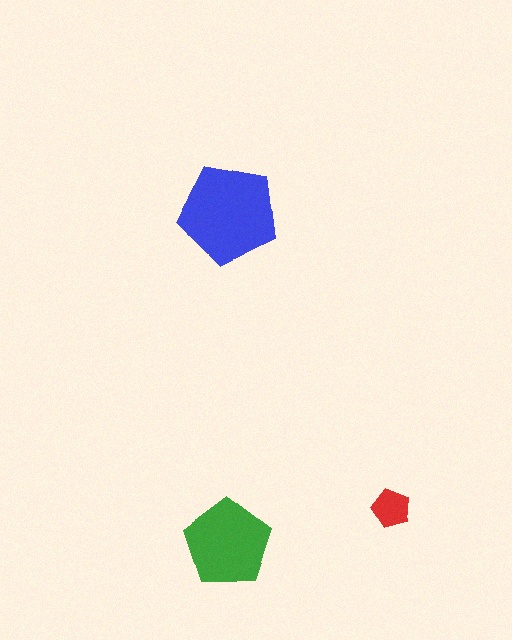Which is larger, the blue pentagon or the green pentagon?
The blue one.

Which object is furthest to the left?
The green pentagon is leftmost.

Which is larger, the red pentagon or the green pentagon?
The green one.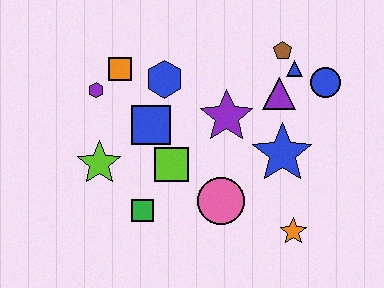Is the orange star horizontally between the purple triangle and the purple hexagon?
No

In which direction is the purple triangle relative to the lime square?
The purple triangle is to the right of the lime square.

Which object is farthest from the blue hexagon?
The orange star is farthest from the blue hexagon.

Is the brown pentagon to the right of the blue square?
Yes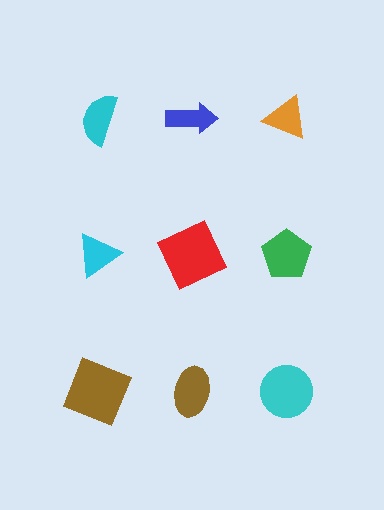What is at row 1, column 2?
A blue arrow.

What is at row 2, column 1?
A cyan triangle.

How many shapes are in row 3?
3 shapes.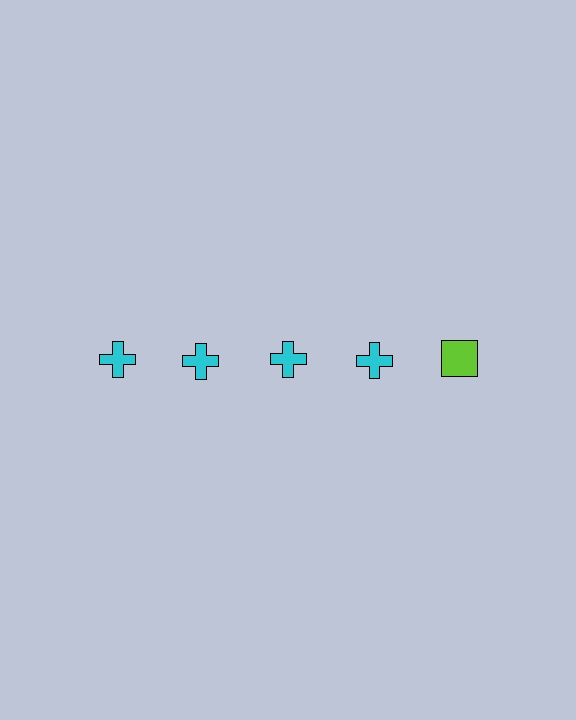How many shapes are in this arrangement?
There are 5 shapes arranged in a grid pattern.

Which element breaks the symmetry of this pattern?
The lime square in the top row, rightmost column breaks the symmetry. All other shapes are cyan crosses.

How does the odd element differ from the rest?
It differs in both color (lime instead of cyan) and shape (square instead of cross).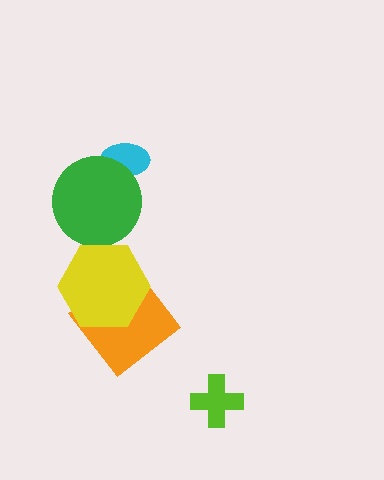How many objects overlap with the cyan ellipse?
1 object overlaps with the cyan ellipse.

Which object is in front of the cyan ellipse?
The green circle is in front of the cyan ellipse.